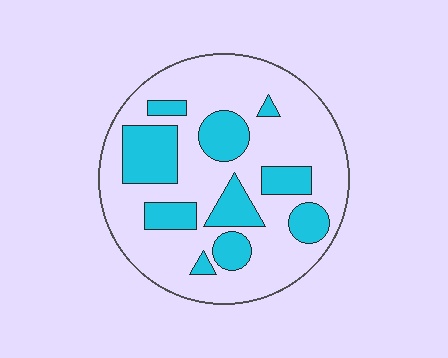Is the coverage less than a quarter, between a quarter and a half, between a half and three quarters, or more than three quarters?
Between a quarter and a half.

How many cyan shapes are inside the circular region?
10.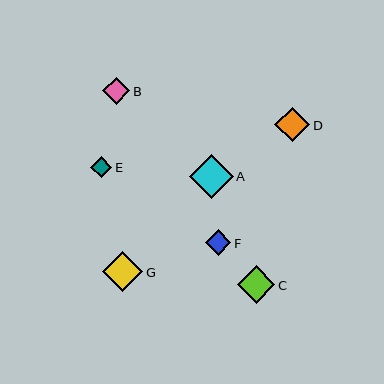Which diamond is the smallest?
Diamond E is the smallest with a size of approximately 21 pixels.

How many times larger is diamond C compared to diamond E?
Diamond C is approximately 1.8 times the size of diamond E.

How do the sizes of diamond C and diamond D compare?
Diamond C and diamond D are approximately the same size.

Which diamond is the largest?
Diamond A is the largest with a size of approximately 44 pixels.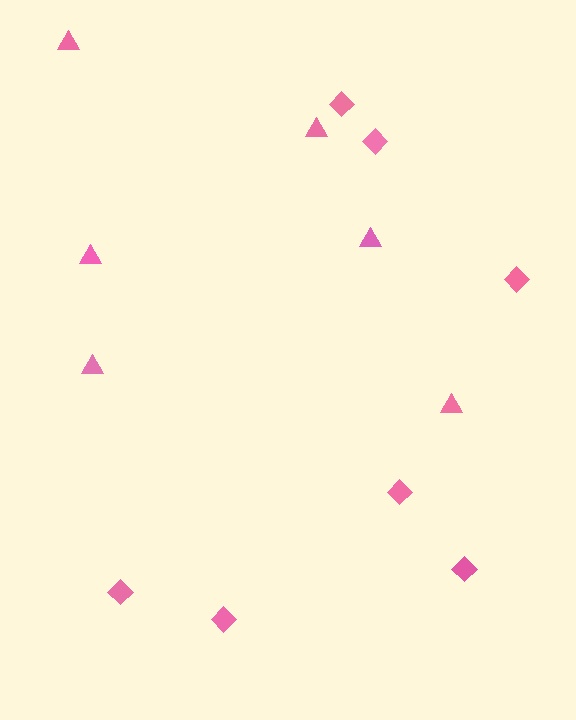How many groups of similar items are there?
There are 2 groups: one group of diamonds (7) and one group of triangles (6).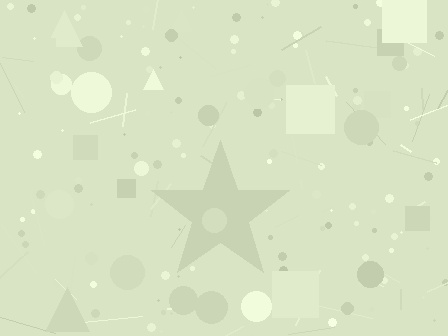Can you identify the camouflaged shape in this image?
The camouflaged shape is a star.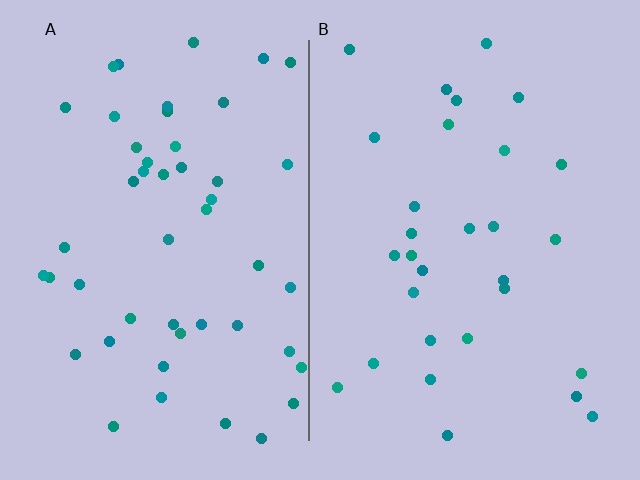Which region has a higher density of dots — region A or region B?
A (the left).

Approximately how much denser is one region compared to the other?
Approximately 1.6× — region A over region B.